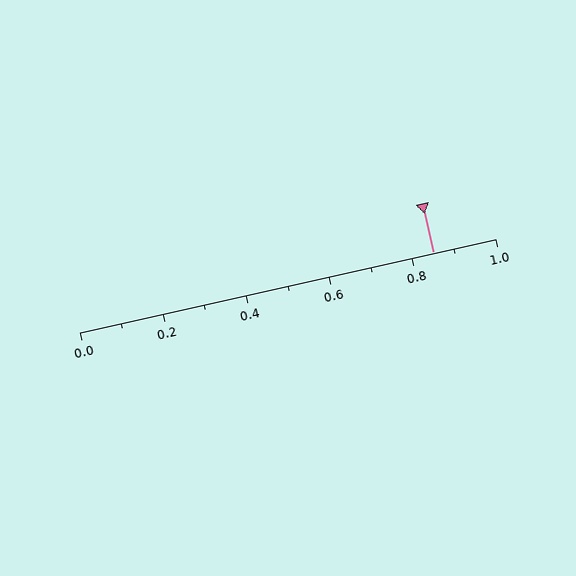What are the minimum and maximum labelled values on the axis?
The axis runs from 0.0 to 1.0.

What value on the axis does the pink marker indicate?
The marker indicates approximately 0.85.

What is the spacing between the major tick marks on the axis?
The major ticks are spaced 0.2 apart.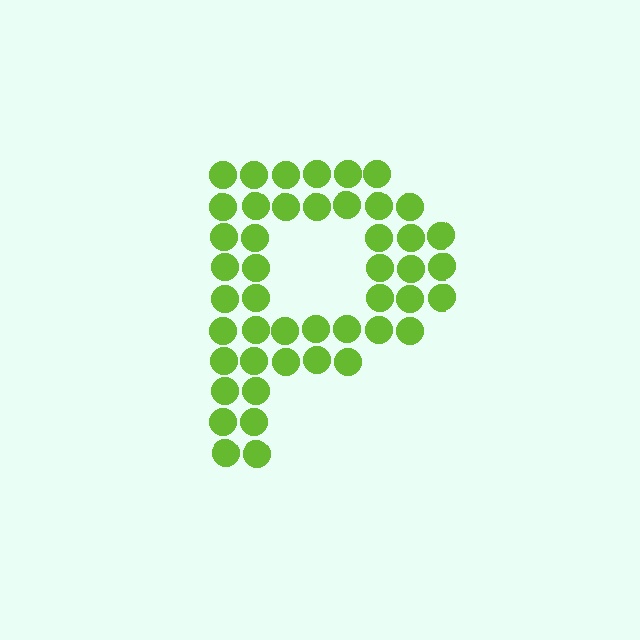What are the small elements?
The small elements are circles.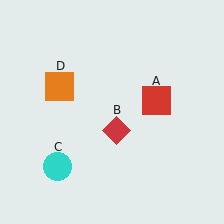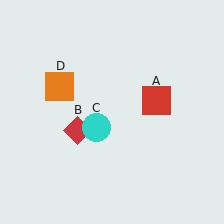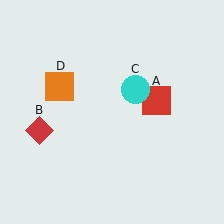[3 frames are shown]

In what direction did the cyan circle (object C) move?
The cyan circle (object C) moved up and to the right.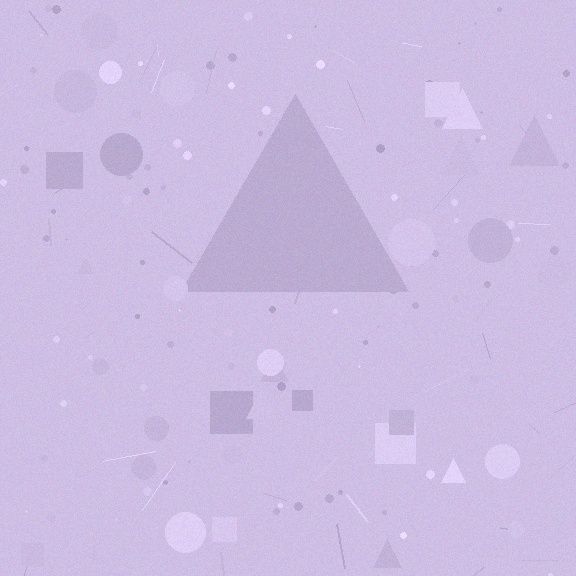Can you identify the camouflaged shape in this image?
The camouflaged shape is a triangle.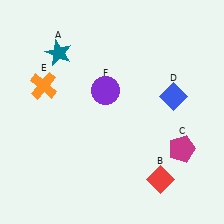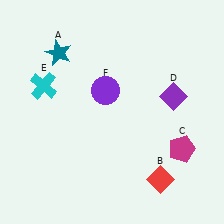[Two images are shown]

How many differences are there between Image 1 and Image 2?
There are 2 differences between the two images.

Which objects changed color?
D changed from blue to purple. E changed from orange to cyan.